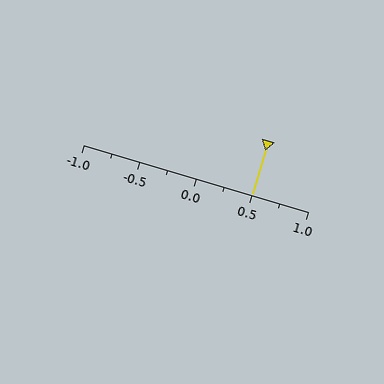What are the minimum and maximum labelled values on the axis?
The axis runs from -1.0 to 1.0.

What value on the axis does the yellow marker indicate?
The marker indicates approximately 0.5.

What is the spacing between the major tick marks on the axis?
The major ticks are spaced 0.5 apart.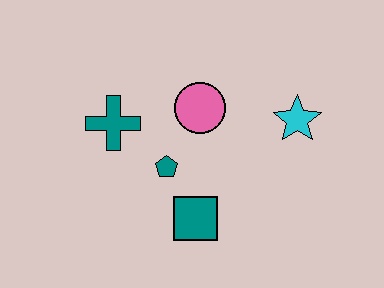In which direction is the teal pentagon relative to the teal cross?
The teal pentagon is to the right of the teal cross.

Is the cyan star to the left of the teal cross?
No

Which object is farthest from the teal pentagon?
The cyan star is farthest from the teal pentagon.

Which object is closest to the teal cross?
The teal pentagon is closest to the teal cross.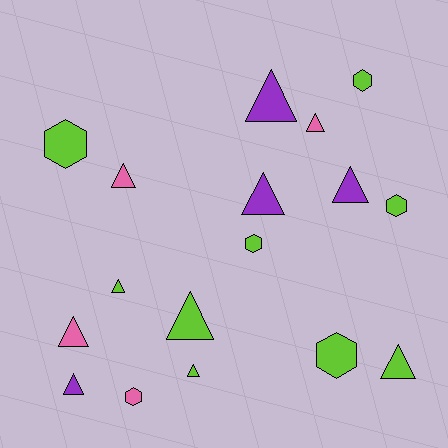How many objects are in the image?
There are 17 objects.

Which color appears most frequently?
Lime, with 9 objects.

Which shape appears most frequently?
Triangle, with 11 objects.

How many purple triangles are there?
There are 4 purple triangles.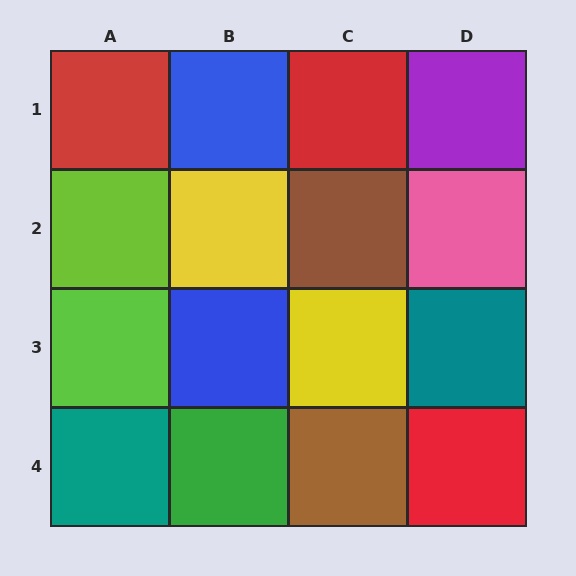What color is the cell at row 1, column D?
Purple.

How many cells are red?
3 cells are red.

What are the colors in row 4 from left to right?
Teal, green, brown, red.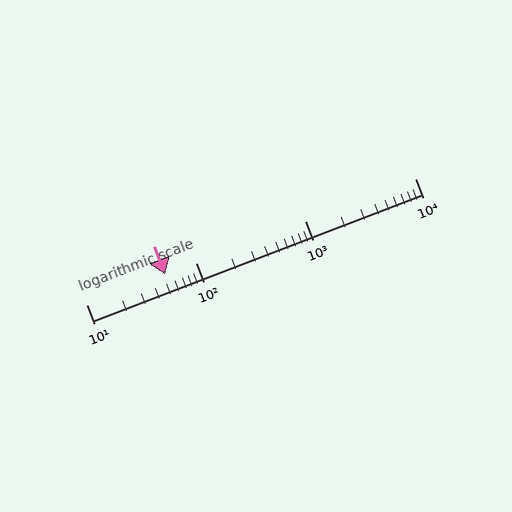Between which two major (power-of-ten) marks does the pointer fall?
The pointer is between 10 and 100.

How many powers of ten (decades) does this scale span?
The scale spans 3 decades, from 10 to 10000.